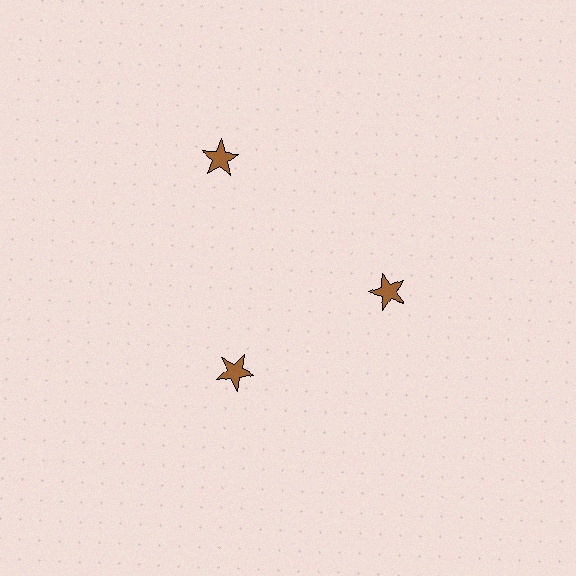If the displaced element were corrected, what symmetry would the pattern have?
It would have 3-fold rotational symmetry — the pattern would map onto itself every 120 degrees.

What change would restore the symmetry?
The symmetry would be restored by moving it inward, back onto the ring so that all 3 stars sit at equal angles and equal distance from the center.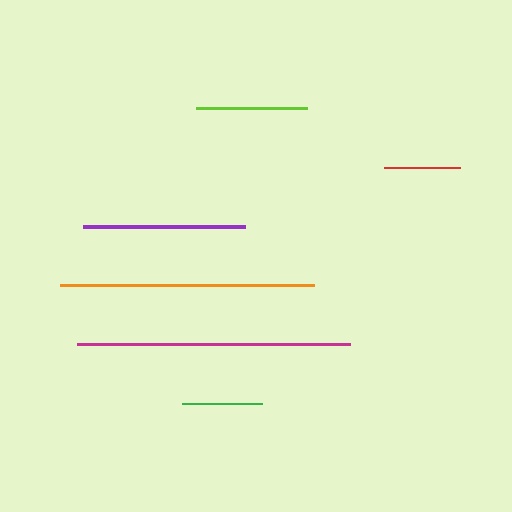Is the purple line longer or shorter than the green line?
The purple line is longer than the green line.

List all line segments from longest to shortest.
From longest to shortest: magenta, orange, purple, lime, green, red.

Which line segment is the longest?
The magenta line is the longest at approximately 274 pixels.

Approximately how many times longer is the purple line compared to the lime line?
The purple line is approximately 1.5 times the length of the lime line.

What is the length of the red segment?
The red segment is approximately 77 pixels long.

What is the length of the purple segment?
The purple segment is approximately 162 pixels long.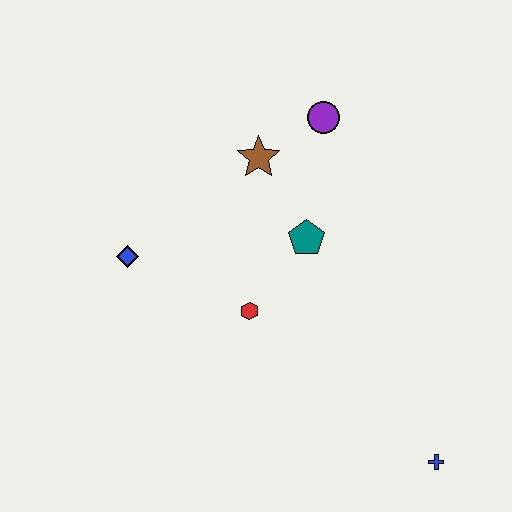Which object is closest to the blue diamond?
The red hexagon is closest to the blue diamond.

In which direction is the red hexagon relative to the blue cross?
The red hexagon is to the left of the blue cross.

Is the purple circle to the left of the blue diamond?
No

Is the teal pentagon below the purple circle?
Yes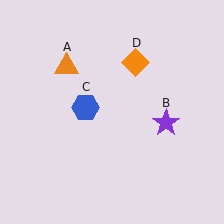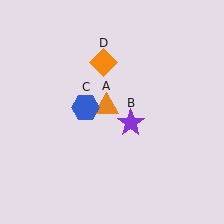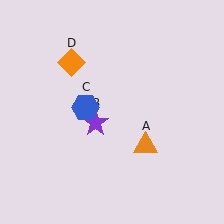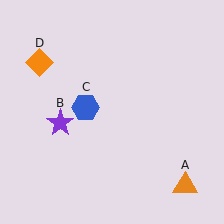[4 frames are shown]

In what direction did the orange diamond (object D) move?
The orange diamond (object D) moved left.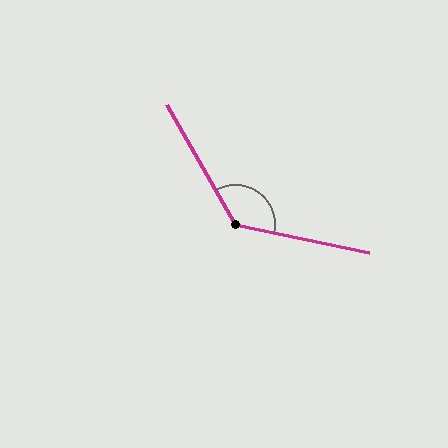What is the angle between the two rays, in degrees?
Approximately 132 degrees.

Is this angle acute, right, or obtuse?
It is obtuse.